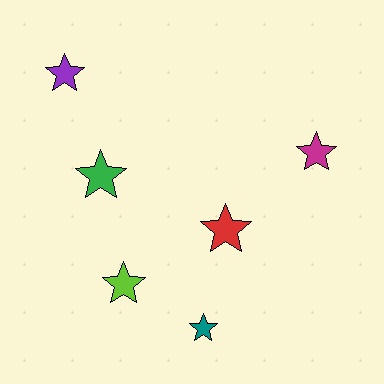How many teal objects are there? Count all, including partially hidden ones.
There is 1 teal object.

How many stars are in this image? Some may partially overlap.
There are 6 stars.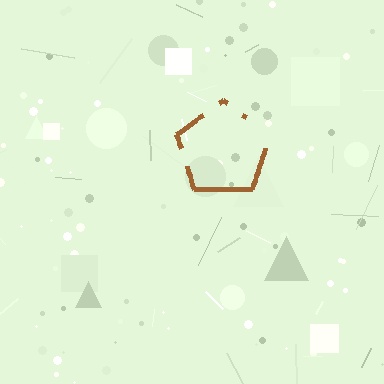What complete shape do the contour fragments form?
The contour fragments form a pentagon.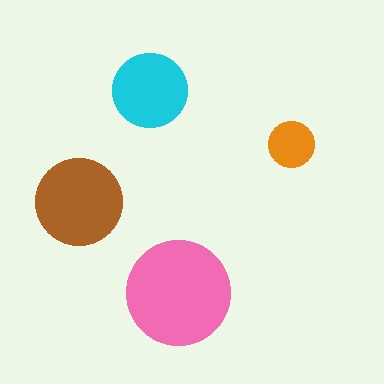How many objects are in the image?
There are 4 objects in the image.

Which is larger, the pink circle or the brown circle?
The pink one.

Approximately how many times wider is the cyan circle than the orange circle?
About 1.5 times wider.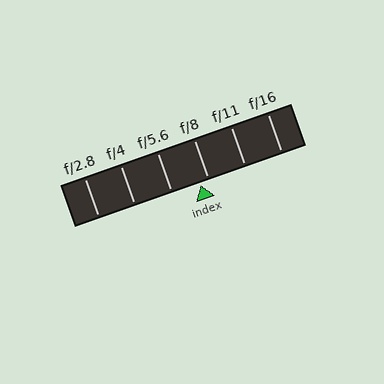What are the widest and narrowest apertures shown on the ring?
The widest aperture shown is f/2.8 and the narrowest is f/16.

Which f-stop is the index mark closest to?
The index mark is closest to f/8.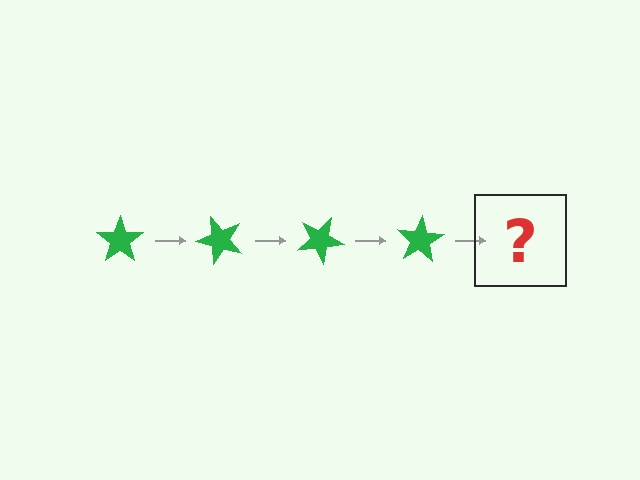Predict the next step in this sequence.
The next step is a green star rotated 200 degrees.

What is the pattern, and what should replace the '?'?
The pattern is that the star rotates 50 degrees each step. The '?' should be a green star rotated 200 degrees.